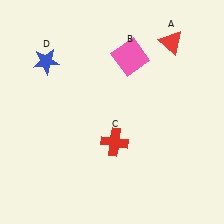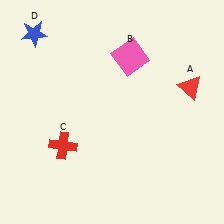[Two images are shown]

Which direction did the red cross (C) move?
The red cross (C) moved left.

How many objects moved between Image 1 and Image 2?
3 objects moved between the two images.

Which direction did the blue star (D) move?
The blue star (D) moved up.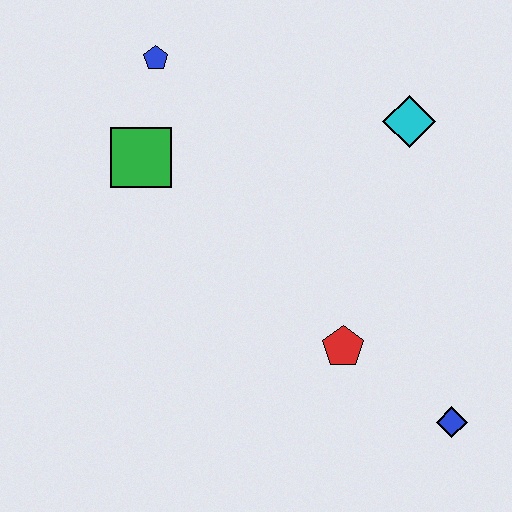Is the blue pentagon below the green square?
No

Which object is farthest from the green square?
The blue diamond is farthest from the green square.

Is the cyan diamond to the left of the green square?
No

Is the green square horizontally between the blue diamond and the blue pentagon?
No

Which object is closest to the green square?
The blue pentagon is closest to the green square.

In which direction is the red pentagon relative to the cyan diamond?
The red pentagon is below the cyan diamond.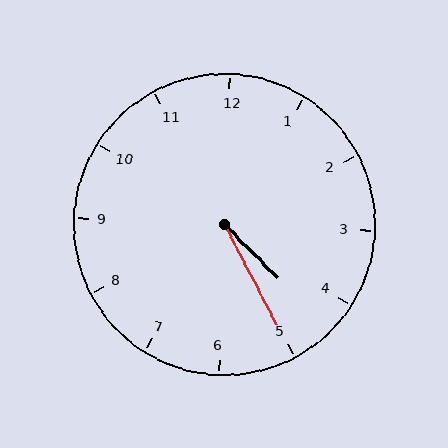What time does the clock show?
4:25.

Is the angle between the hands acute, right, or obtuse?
It is acute.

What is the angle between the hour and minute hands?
Approximately 18 degrees.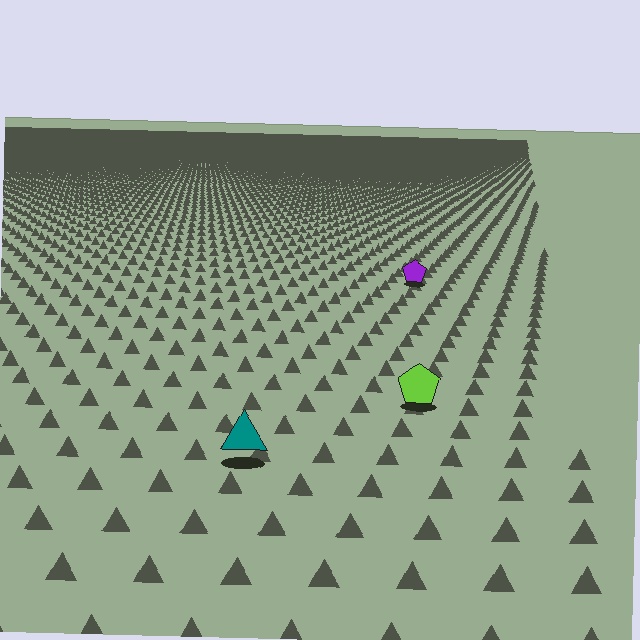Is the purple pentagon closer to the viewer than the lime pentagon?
No. The lime pentagon is closer — you can tell from the texture gradient: the ground texture is coarser near it.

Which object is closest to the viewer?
The teal triangle is closest. The texture marks near it are larger and more spread out.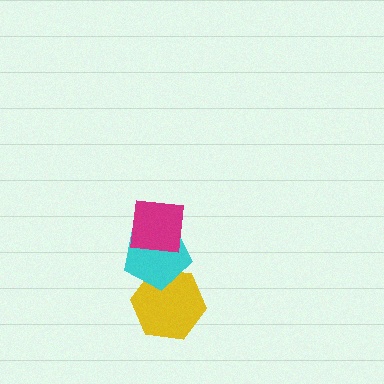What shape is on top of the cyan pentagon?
The magenta square is on top of the cyan pentagon.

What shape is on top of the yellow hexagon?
The cyan pentagon is on top of the yellow hexagon.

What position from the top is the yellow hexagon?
The yellow hexagon is 3rd from the top.